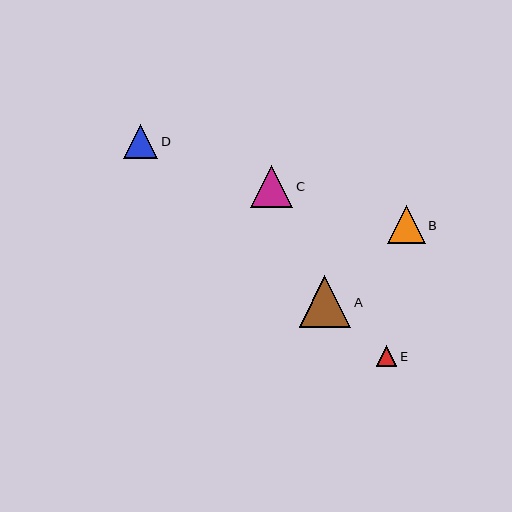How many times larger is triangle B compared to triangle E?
Triangle B is approximately 1.8 times the size of triangle E.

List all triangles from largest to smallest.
From largest to smallest: A, C, B, D, E.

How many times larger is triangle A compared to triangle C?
Triangle A is approximately 1.2 times the size of triangle C.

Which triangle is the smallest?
Triangle E is the smallest with a size of approximately 21 pixels.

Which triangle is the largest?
Triangle A is the largest with a size of approximately 51 pixels.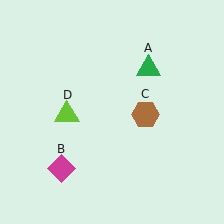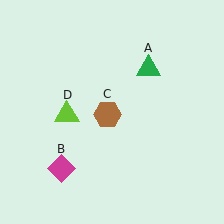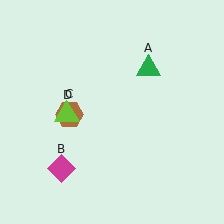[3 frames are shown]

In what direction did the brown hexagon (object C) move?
The brown hexagon (object C) moved left.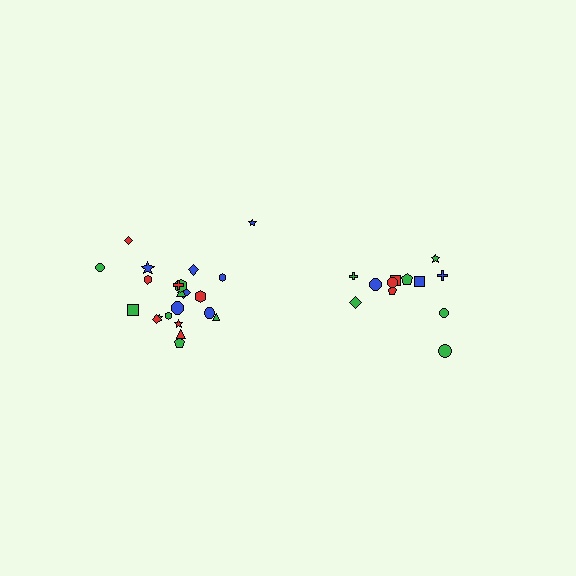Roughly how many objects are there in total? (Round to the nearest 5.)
Roughly 35 objects in total.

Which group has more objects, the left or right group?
The left group.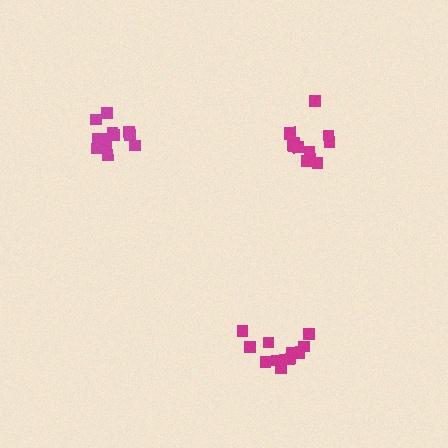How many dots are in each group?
Group 1: 12 dots, Group 2: 12 dots, Group 3: 13 dots (37 total).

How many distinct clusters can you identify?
There are 3 distinct clusters.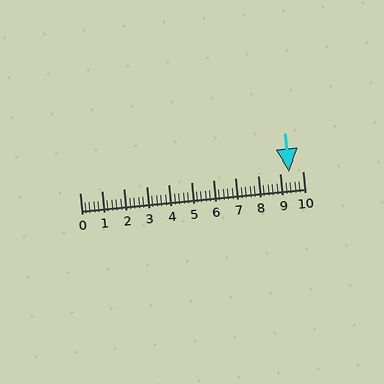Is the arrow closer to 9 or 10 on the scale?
The arrow is closer to 9.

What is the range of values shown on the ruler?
The ruler shows values from 0 to 10.